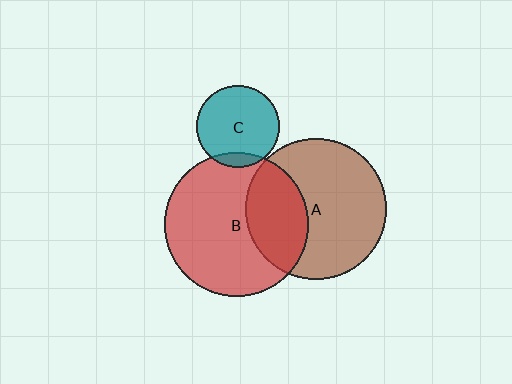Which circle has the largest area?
Circle B (red).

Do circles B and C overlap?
Yes.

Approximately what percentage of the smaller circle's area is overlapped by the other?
Approximately 10%.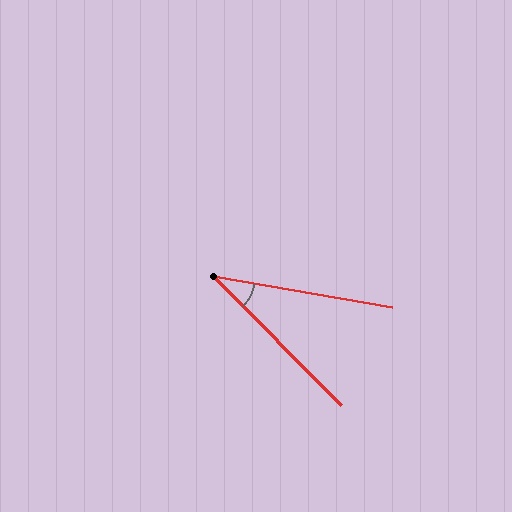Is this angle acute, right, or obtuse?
It is acute.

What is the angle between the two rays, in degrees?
Approximately 35 degrees.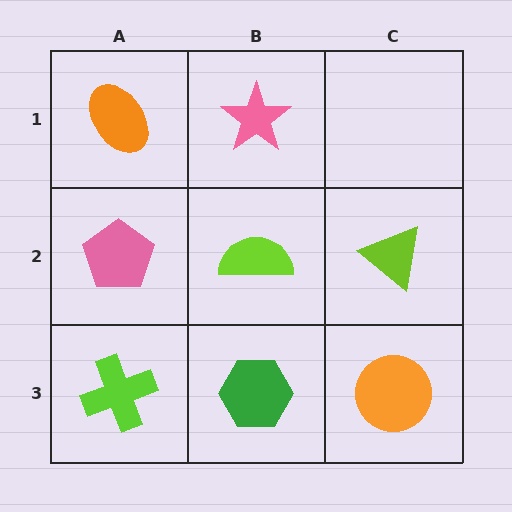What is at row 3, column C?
An orange circle.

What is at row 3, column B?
A green hexagon.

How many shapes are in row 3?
3 shapes.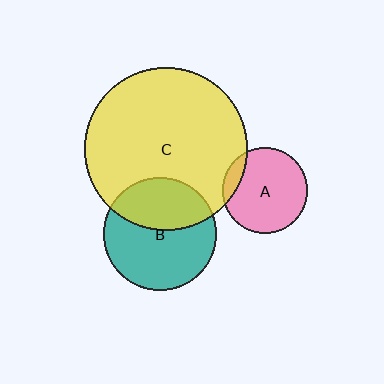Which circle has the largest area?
Circle C (yellow).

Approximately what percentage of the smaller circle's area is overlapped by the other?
Approximately 10%.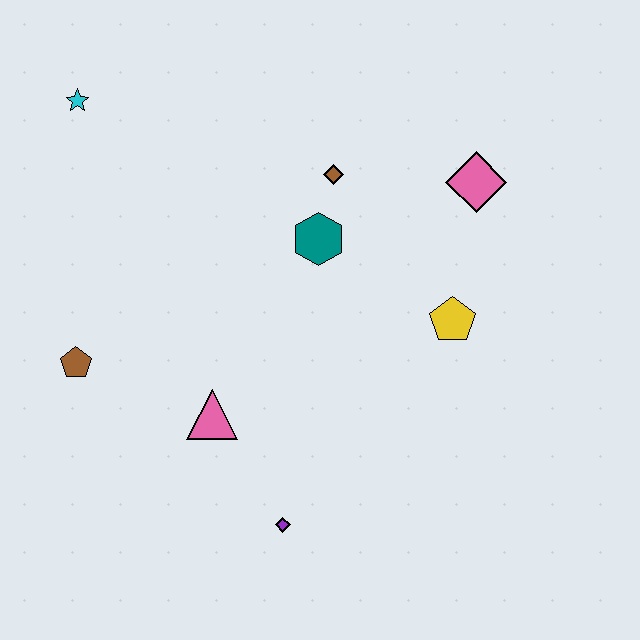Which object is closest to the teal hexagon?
The brown diamond is closest to the teal hexagon.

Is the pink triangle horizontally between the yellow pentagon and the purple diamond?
No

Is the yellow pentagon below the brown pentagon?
No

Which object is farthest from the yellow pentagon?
The cyan star is farthest from the yellow pentagon.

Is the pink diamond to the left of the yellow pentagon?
No